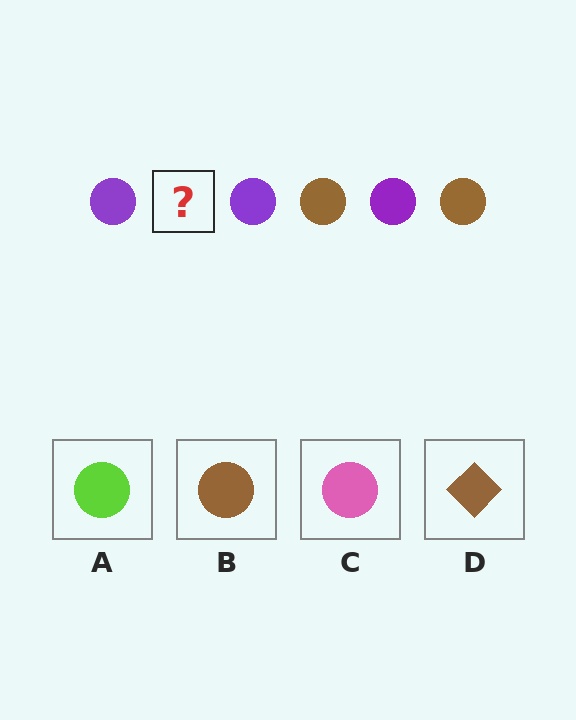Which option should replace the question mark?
Option B.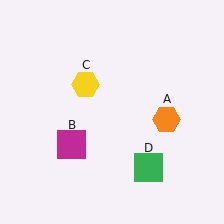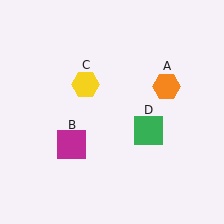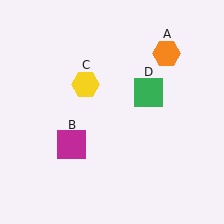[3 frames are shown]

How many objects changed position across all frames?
2 objects changed position: orange hexagon (object A), green square (object D).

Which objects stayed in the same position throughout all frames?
Magenta square (object B) and yellow hexagon (object C) remained stationary.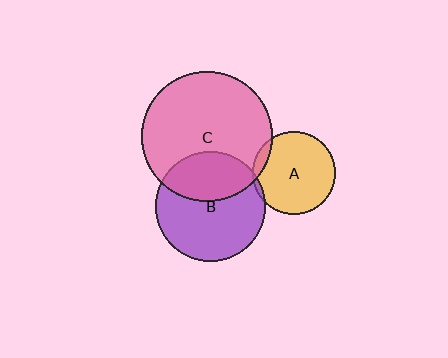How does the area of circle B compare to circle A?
Approximately 1.8 times.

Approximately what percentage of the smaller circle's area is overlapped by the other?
Approximately 5%.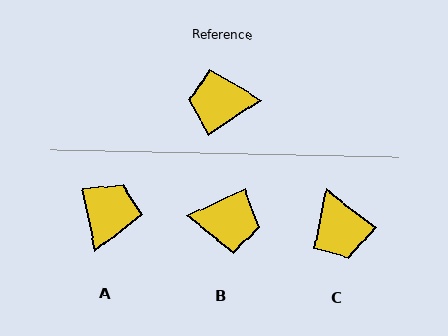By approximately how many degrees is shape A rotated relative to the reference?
Approximately 113 degrees clockwise.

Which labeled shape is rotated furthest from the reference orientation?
B, about 171 degrees away.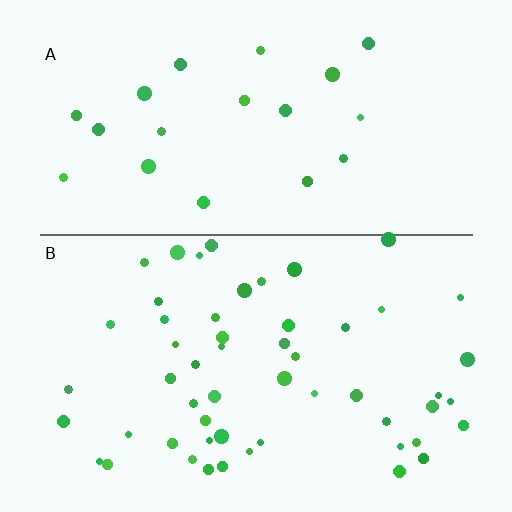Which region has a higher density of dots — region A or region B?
B (the bottom).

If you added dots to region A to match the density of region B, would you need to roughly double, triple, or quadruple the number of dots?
Approximately triple.